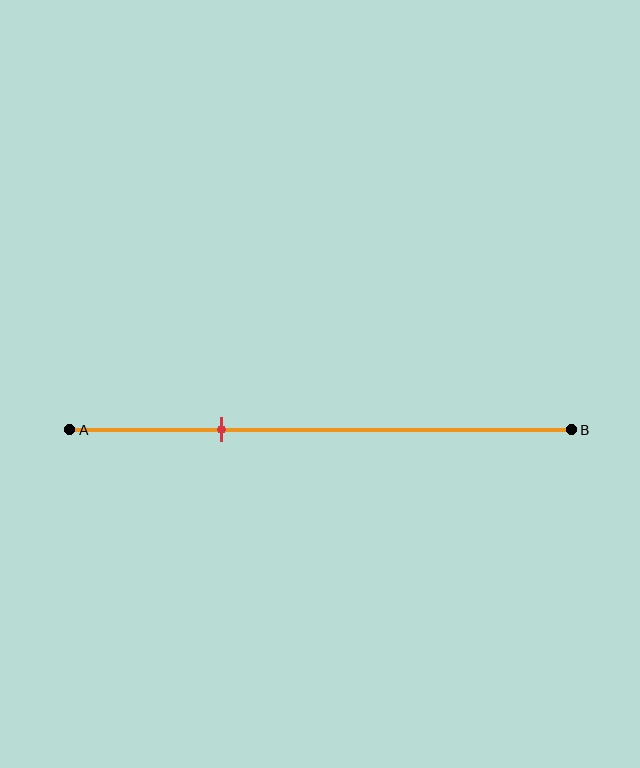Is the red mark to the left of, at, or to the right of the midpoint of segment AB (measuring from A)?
The red mark is to the left of the midpoint of segment AB.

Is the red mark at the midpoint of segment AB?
No, the mark is at about 30% from A, not at the 50% midpoint.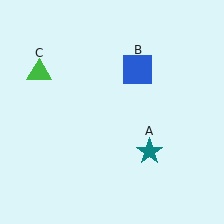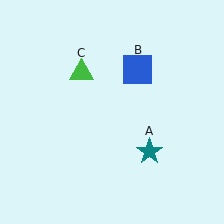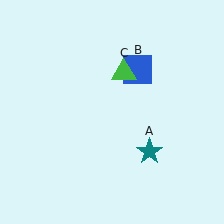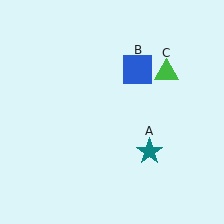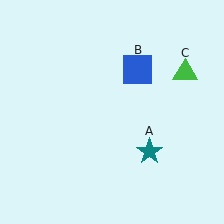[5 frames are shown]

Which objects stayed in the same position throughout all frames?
Teal star (object A) and blue square (object B) remained stationary.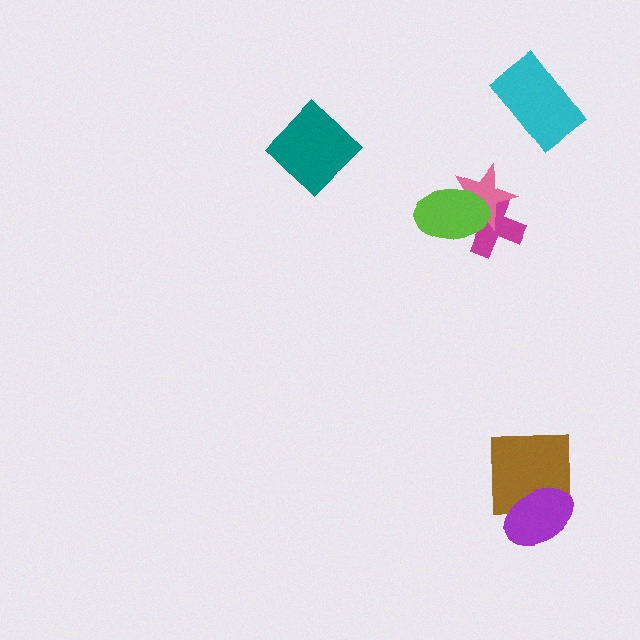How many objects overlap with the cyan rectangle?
0 objects overlap with the cyan rectangle.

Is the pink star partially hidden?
Yes, it is partially covered by another shape.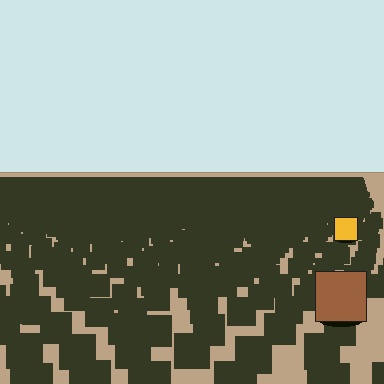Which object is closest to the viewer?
The brown square is closest. The texture marks near it are larger and more spread out.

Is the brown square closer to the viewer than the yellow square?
Yes. The brown square is closer — you can tell from the texture gradient: the ground texture is coarser near it.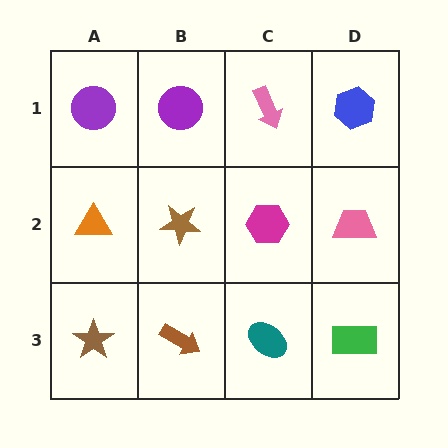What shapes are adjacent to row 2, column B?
A purple circle (row 1, column B), a brown arrow (row 3, column B), an orange triangle (row 2, column A), a magenta hexagon (row 2, column C).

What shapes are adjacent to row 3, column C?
A magenta hexagon (row 2, column C), a brown arrow (row 3, column B), a green rectangle (row 3, column D).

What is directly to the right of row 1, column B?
A pink arrow.